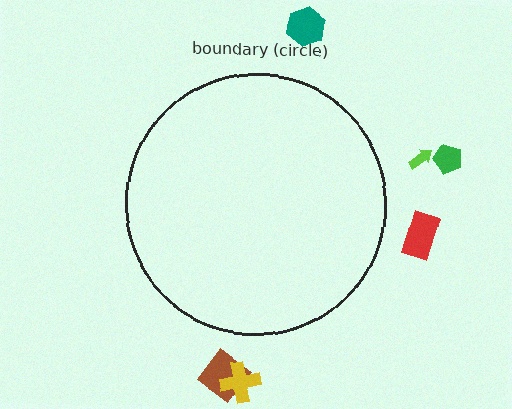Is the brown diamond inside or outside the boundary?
Outside.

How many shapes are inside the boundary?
0 inside, 6 outside.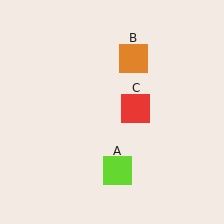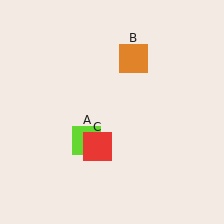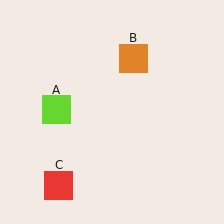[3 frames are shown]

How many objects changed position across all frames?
2 objects changed position: lime square (object A), red square (object C).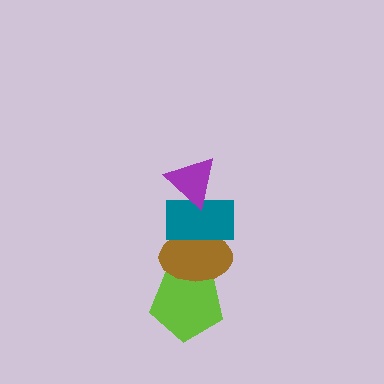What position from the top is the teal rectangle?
The teal rectangle is 2nd from the top.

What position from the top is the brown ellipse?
The brown ellipse is 3rd from the top.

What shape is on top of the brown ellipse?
The teal rectangle is on top of the brown ellipse.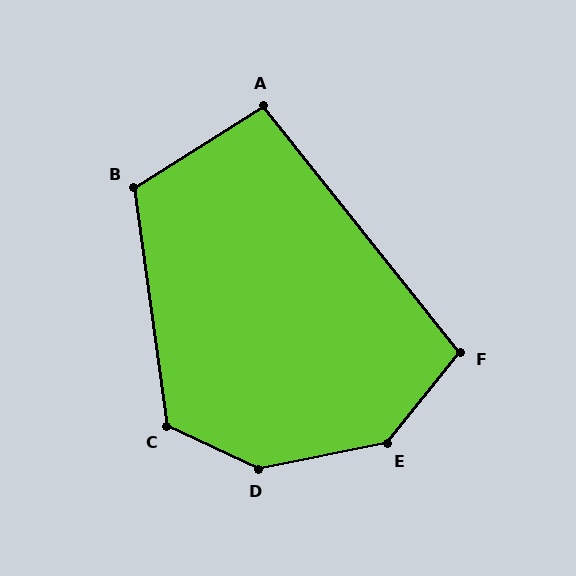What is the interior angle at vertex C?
Approximately 123 degrees (obtuse).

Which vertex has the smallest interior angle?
A, at approximately 96 degrees.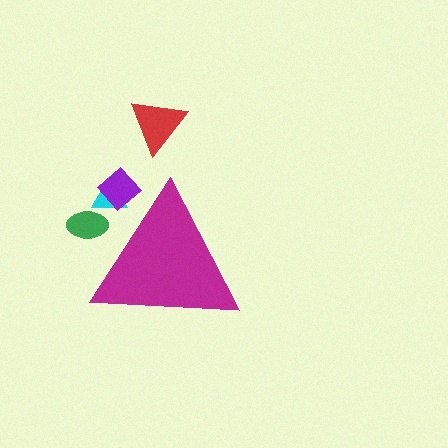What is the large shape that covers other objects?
A magenta triangle.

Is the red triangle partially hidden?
No, the red triangle is fully visible.